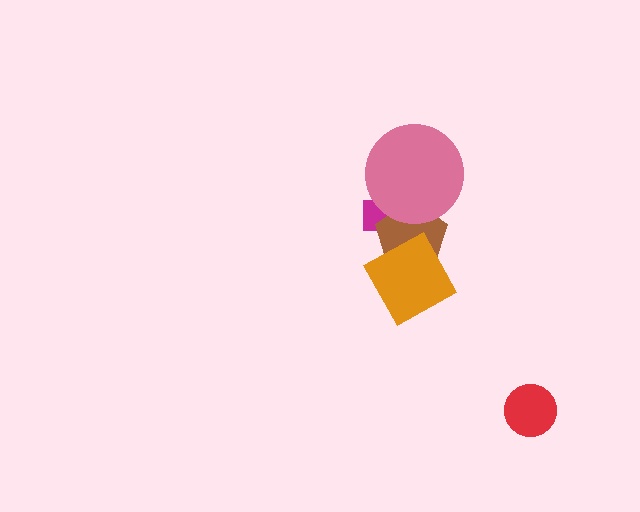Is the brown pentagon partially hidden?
Yes, it is partially covered by another shape.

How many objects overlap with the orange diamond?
1 object overlaps with the orange diamond.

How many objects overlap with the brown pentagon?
3 objects overlap with the brown pentagon.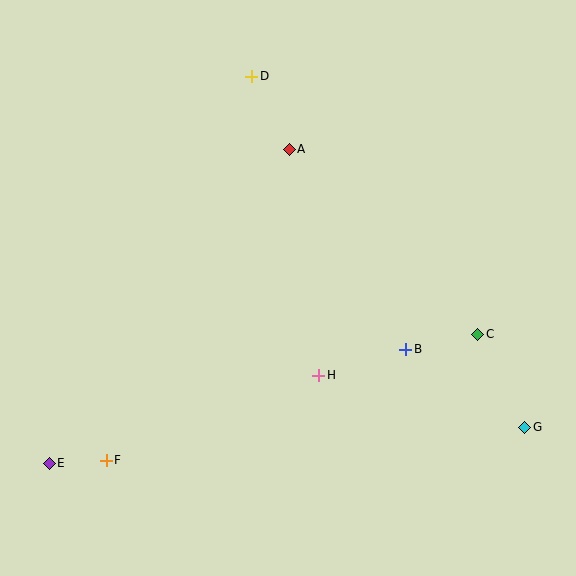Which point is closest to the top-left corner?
Point D is closest to the top-left corner.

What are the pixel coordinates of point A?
Point A is at (289, 149).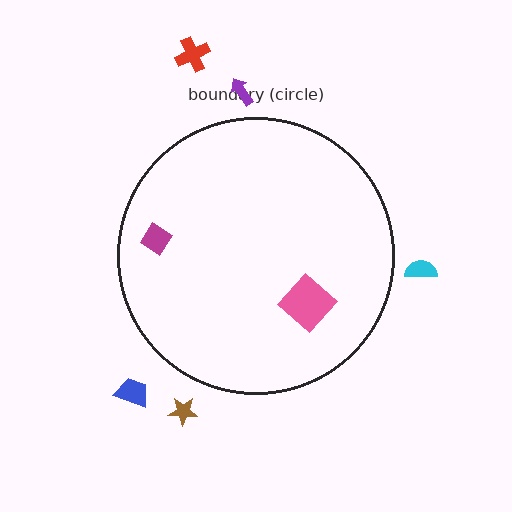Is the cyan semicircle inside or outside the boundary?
Outside.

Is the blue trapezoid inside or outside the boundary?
Outside.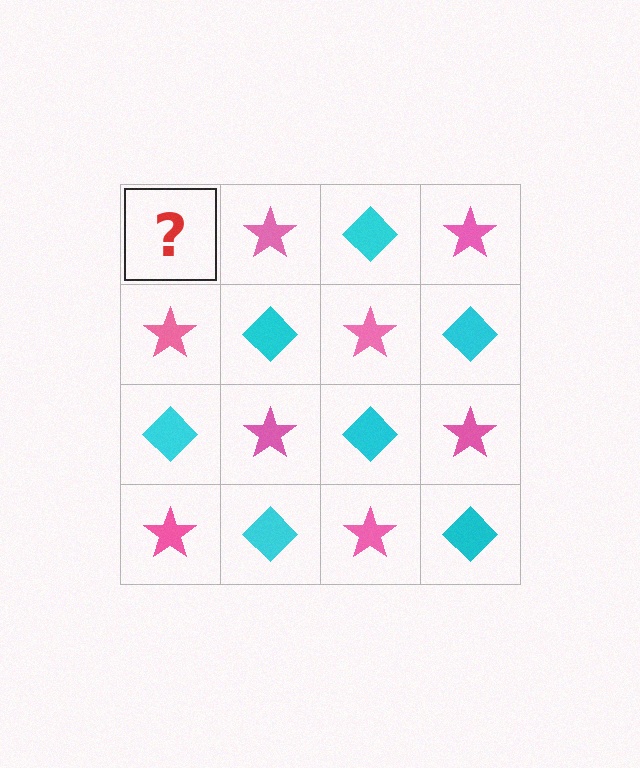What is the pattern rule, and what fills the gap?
The rule is that it alternates cyan diamond and pink star in a checkerboard pattern. The gap should be filled with a cyan diamond.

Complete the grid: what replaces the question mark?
The question mark should be replaced with a cyan diamond.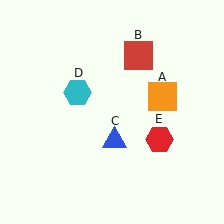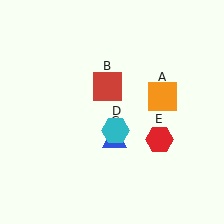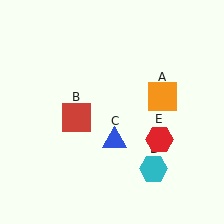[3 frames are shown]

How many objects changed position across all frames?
2 objects changed position: red square (object B), cyan hexagon (object D).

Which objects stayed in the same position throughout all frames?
Orange square (object A) and blue triangle (object C) and red hexagon (object E) remained stationary.